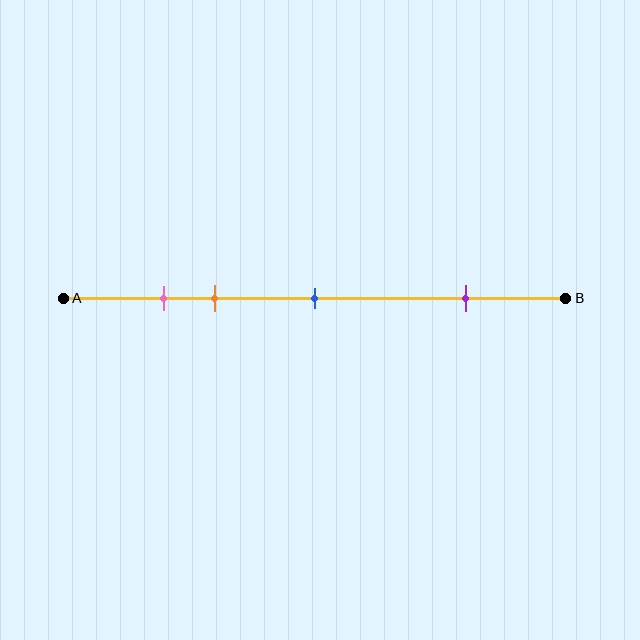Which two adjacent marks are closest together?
The pink and orange marks are the closest adjacent pair.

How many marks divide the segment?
There are 4 marks dividing the segment.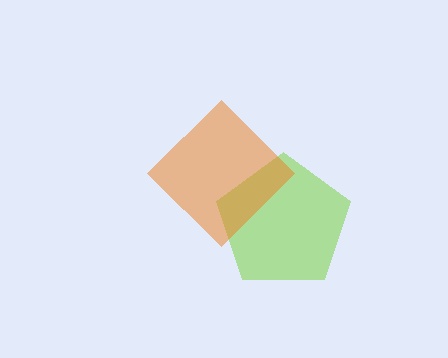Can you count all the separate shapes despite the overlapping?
Yes, there are 2 separate shapes.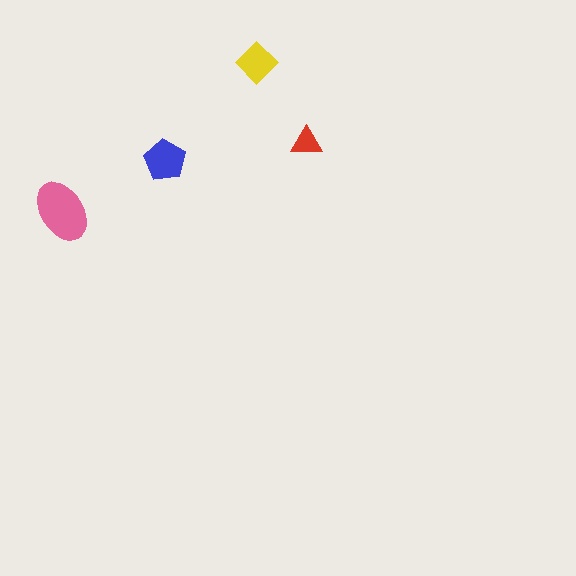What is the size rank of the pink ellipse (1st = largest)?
1st.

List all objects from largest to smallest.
The pink ellipse, the blue pentagon, the yellow diamond, the red triangle.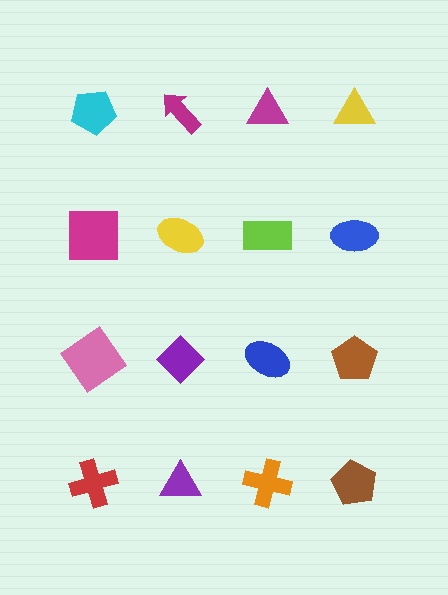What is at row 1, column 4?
A yellow triangle.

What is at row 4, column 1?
A red cross.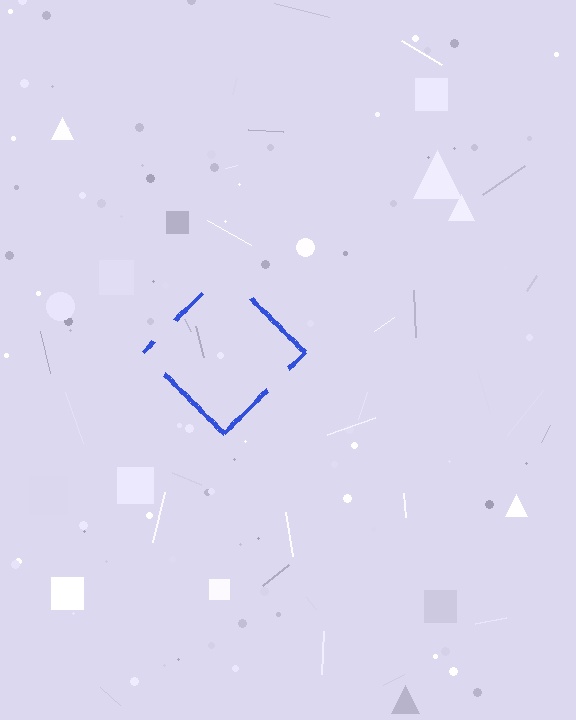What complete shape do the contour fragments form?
The contour fragments form a diamond.